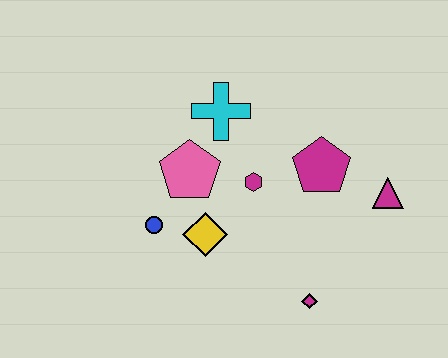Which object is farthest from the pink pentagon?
The magenta triangle is farthest from the pink pentagon.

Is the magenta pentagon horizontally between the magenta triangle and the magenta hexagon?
Yes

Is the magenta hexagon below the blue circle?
No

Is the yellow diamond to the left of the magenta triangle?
Yes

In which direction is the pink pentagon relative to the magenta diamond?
The pink pentagon is above the magenta diamond.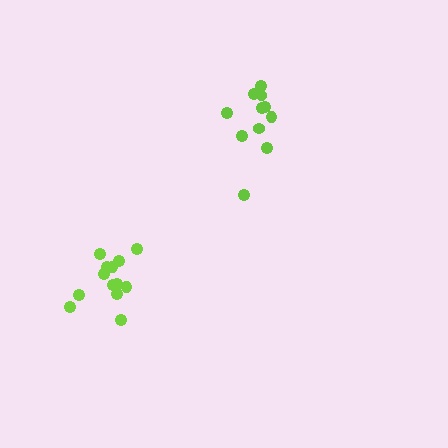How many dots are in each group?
Group 1: 13 dots, Group 2: 11 dots (24 total).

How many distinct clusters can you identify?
There are 2 distinct clusters.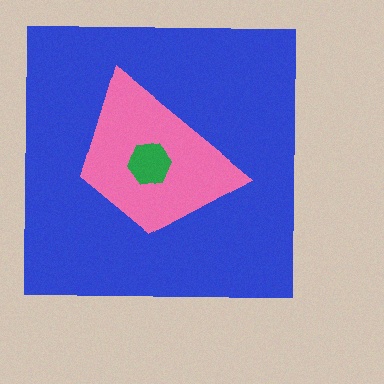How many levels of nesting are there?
3.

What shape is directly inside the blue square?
The pink trapezoid.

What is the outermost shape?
The blue square.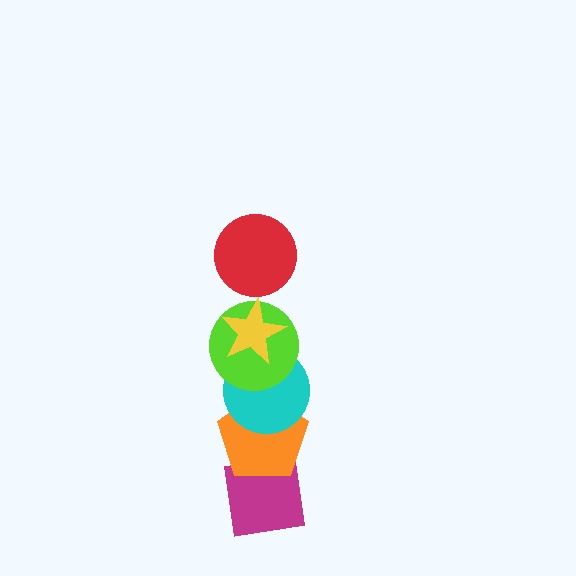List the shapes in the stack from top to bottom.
From top to bottom: the red circle, the yellow star, the lime circle, the cyan circle, the orange pentagon, the magenta square.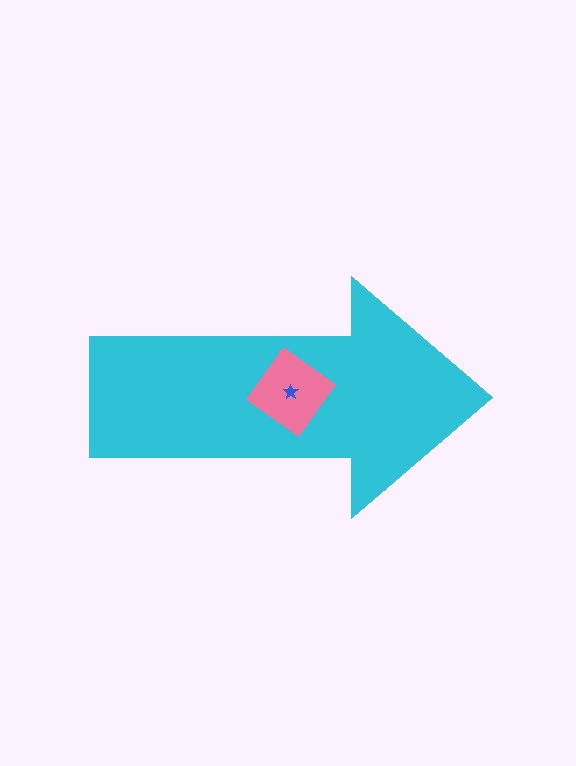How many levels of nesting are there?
3.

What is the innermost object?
The blue star.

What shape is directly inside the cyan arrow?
The pink diamond.